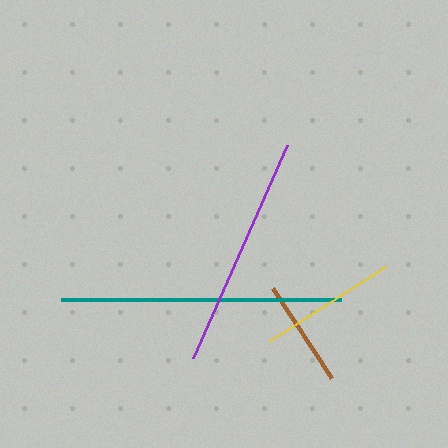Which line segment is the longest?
The teal line is the longest at approximately 280 pixels.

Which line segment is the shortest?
The brown line is the shortest at approximately 108 pixels.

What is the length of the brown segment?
The brown segment is approximately 108 pixels long.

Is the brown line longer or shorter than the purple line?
The purple line is longer than the brown line.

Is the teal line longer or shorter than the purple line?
The teal line is longer than the purple line.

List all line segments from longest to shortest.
From longest to shortest: teal, purple, yellow, brown.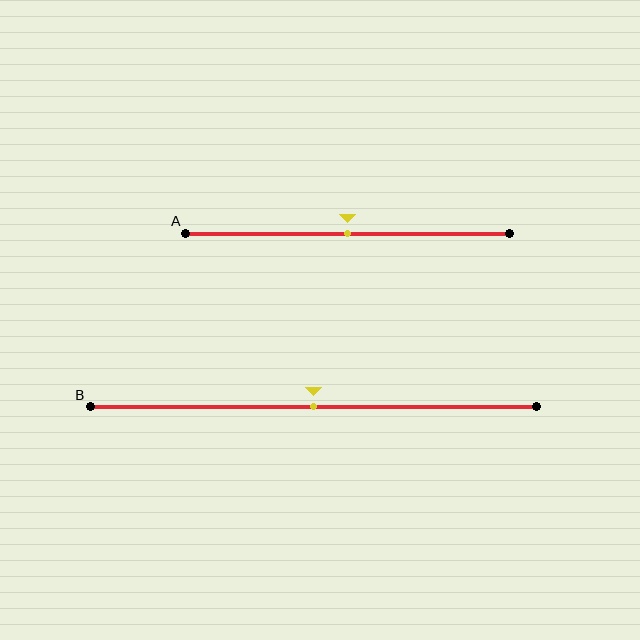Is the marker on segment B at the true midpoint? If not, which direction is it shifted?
Yes, the marker on segment B is at the true midpoint.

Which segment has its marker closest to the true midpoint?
Segment A has its marker closest to the true midpoint.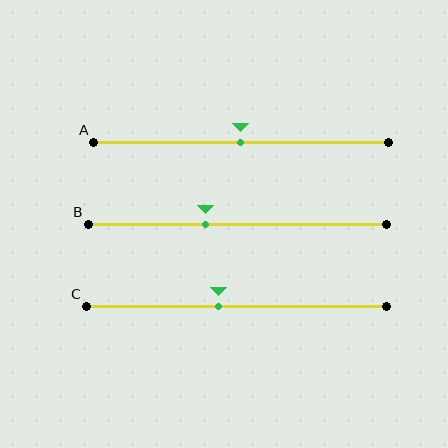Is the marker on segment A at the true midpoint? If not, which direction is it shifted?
Yes, the marker on segment A is at the true midpoint.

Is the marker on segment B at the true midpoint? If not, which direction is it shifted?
No, the marker on segment B is shifted to the left by about 11% of the segment length.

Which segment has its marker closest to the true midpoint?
Segment A has its marker closest to the true midpoint.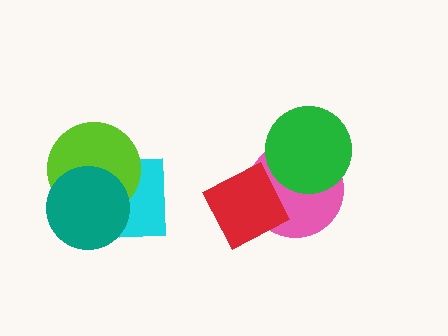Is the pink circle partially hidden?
Yes, it is partially covered by another shape.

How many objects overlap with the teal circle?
2 objects overlap with the teal circle.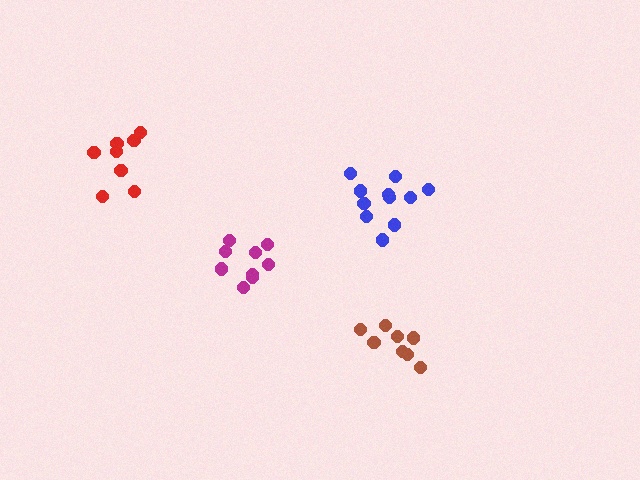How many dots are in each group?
Group 1: 8 dots, Group 2: 11 dots, Group 3: 8 dots, Group 4: 9 dots (36 total).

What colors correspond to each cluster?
The clusters are colored: brown, blue, red, magenta.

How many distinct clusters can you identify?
There are 4 distinct clusters.